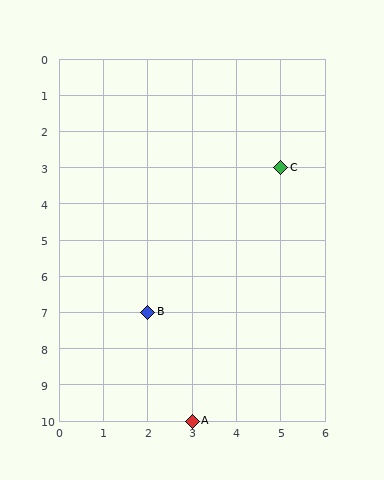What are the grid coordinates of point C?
Point C is at grid coordinates (5, 3).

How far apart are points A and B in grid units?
Points A and B are 1 column and 3 rows apart (about 3.2 grid units diagonally).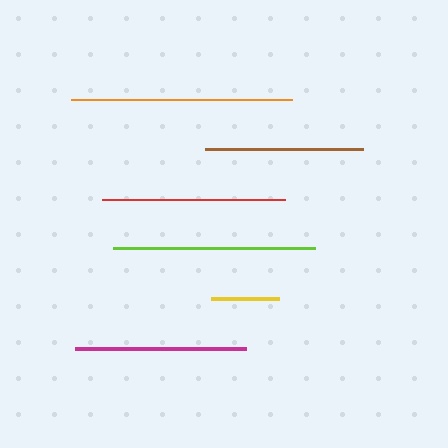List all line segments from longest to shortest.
From longest to shortest: orange, lime, red, magenta, brown, yellow.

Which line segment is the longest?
The orange line is the longest at approximately 221 pixels.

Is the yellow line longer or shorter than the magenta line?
The magenta line is longer than the yellow line.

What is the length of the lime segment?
The lime segment is approximately 201 pixels long.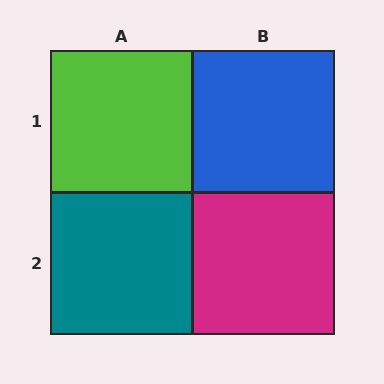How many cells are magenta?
1 cell is magenta.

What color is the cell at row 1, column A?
Lime.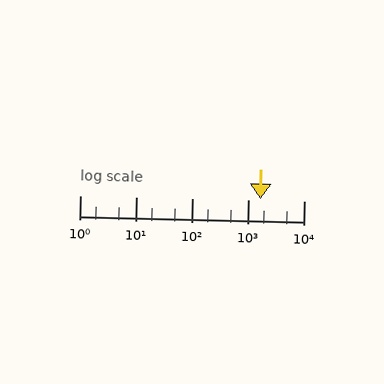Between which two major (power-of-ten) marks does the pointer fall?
The pointer is between 1000 and 10000.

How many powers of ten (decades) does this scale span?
The scale spans 4 decades, from 1 to 10000.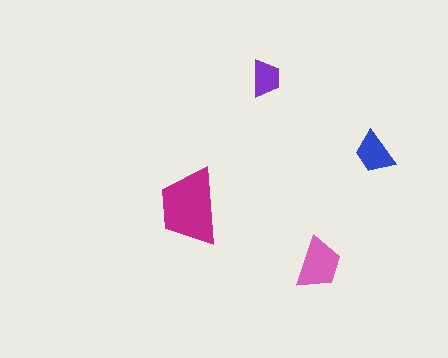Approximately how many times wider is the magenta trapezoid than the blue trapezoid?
About 2 times wider.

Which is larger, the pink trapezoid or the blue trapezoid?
The pink one.